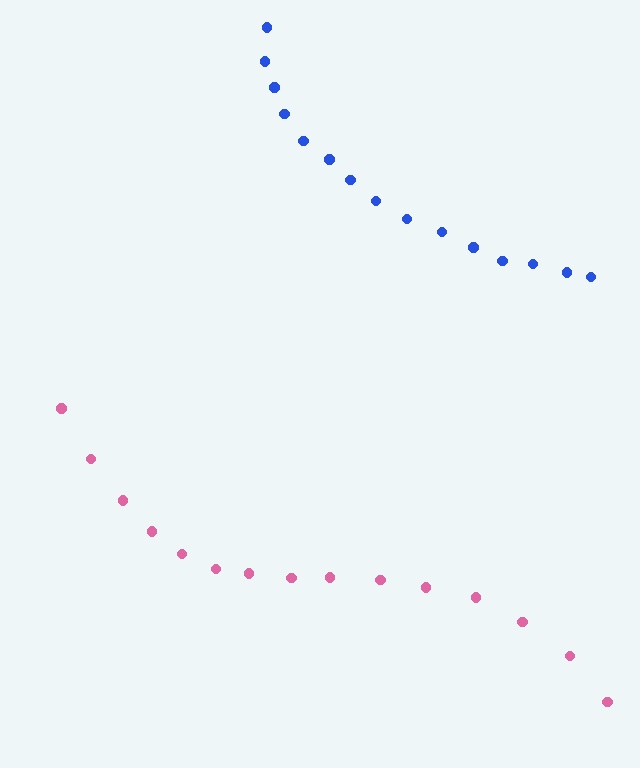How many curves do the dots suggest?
There are 2 distinct paths.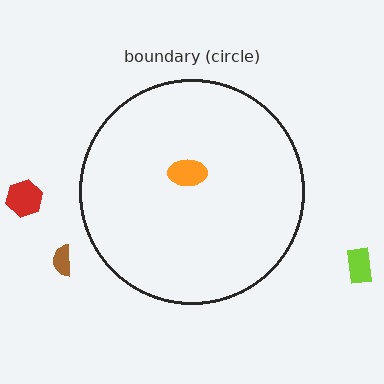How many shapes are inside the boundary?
1 inside, 3 outside.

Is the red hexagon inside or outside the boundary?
Outside.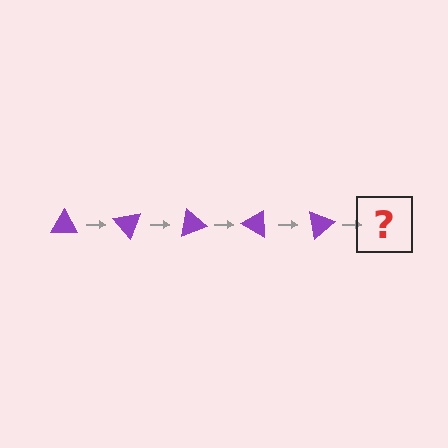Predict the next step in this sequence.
The next step is a purple triangle rotated 250 degrees.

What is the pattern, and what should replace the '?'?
The pattern is that the triangle rotates 50 degrees each step. The '?' should be a purple triangle rotated 250 degrees.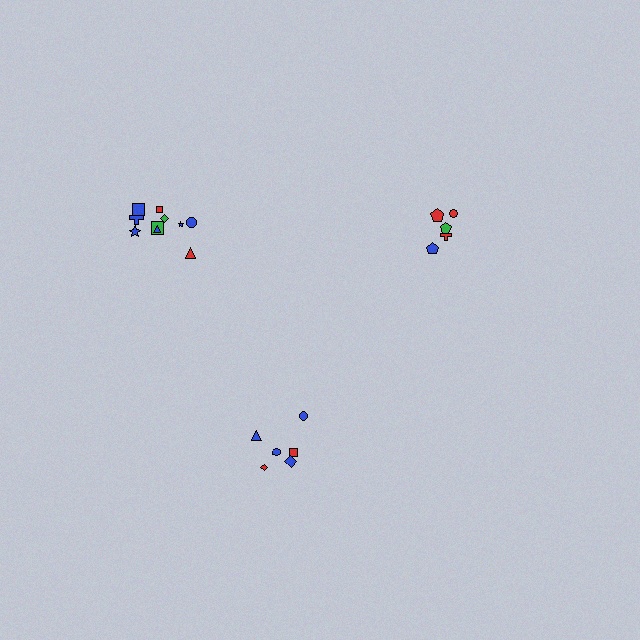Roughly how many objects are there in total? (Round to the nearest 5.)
Roughly 20 objects in total.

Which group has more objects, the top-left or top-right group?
The top-left group.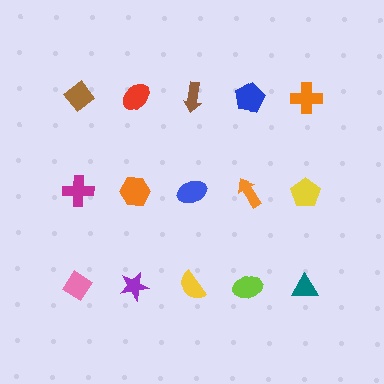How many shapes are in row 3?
5 shapes.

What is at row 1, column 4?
A blue pentagon.